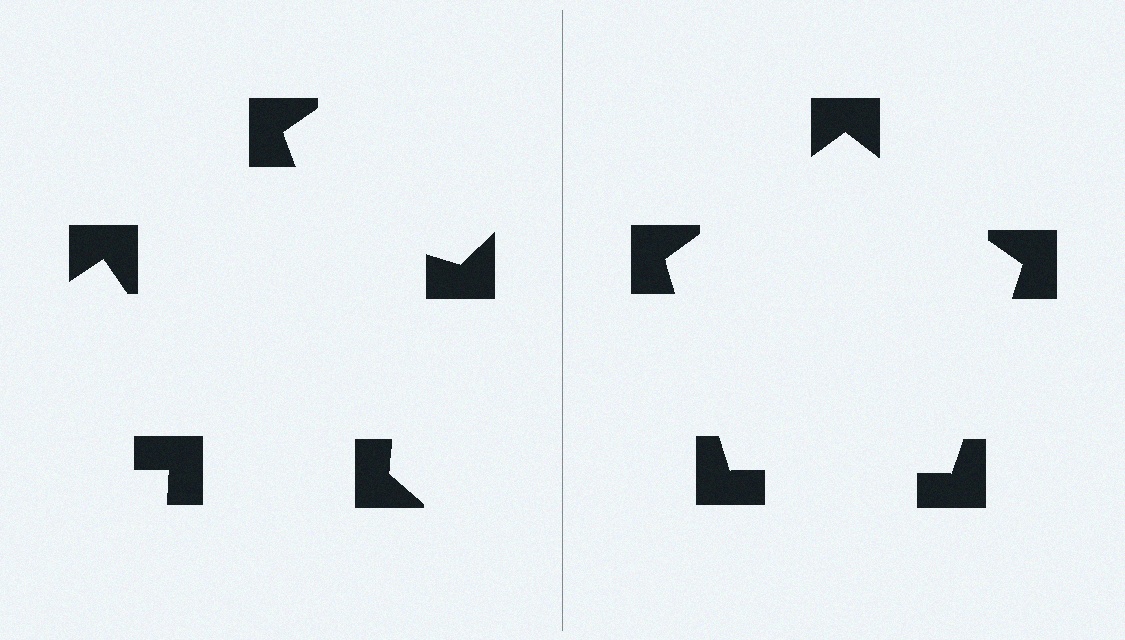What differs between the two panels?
The notched squares are positioned identically on both sides; only the wedge orientations differ. On the right they align to a pentagon; on the left they are misaligned.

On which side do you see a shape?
An illusory pentagon appears on the right side. On the left side the wedge cuts are rotated, so no coherent shape forms.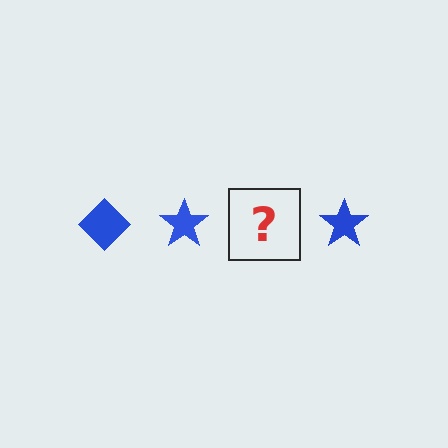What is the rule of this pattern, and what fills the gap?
The rule is that the pattern cycles through diamond, star shapes in blue. The gap should be filled with a blue diamond.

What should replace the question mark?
The question mark should be replaced with a blue diamond.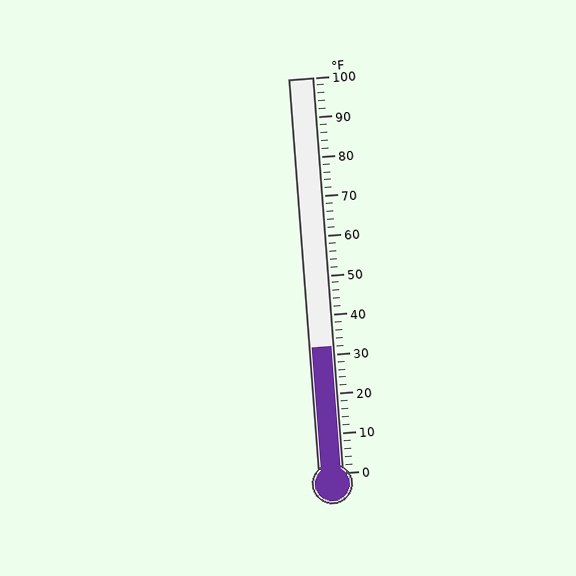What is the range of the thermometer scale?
The thermometer scale ranges from 0°F to 100°F.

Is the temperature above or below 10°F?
The temperature is above 10°F.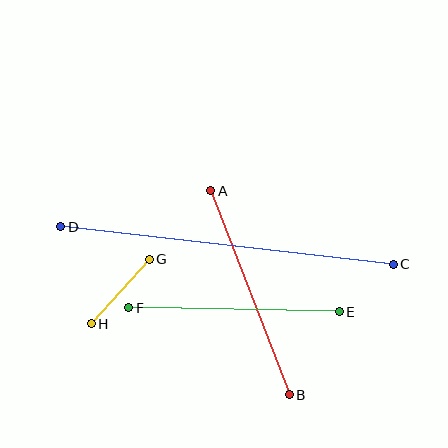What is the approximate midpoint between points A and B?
The midpoint is at approximately (250, 293) pixels.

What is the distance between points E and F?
The distance is approximately 210 pixels.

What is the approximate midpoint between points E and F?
The midpoint is at approximately (234, 310) pixels.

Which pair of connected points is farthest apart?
Points C and D are farthest apart.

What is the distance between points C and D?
The distance is approximately 335 pixels.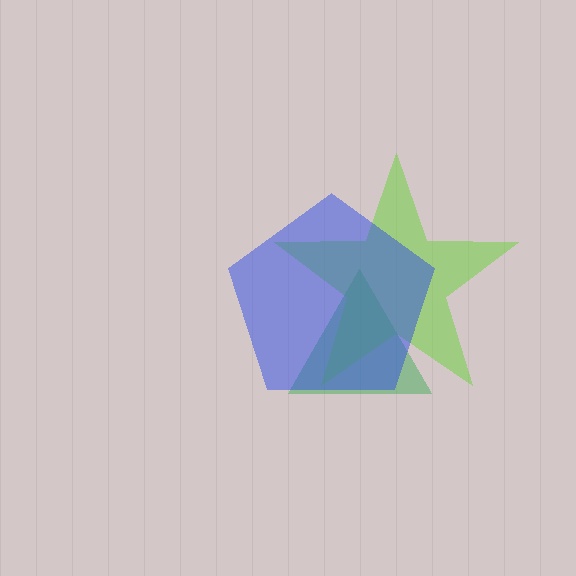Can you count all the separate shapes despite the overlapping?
Yes, there are 3 separate shapes.